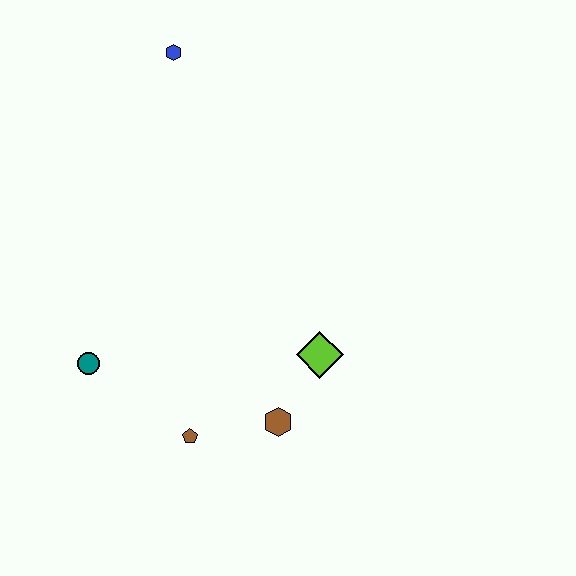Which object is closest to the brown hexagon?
The lime diamond is closest to the brown hexagon.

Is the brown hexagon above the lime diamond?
No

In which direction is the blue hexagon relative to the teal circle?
The blue hexagon is above the teal circle.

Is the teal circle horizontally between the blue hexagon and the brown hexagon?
No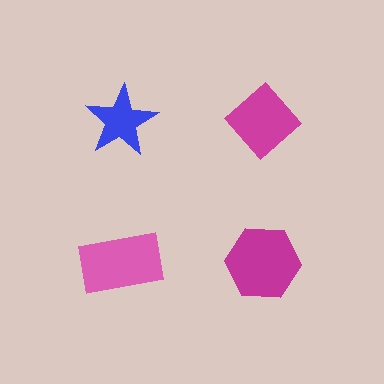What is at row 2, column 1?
A pink rectangle.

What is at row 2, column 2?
A magenta hexagon.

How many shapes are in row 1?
2 shapes.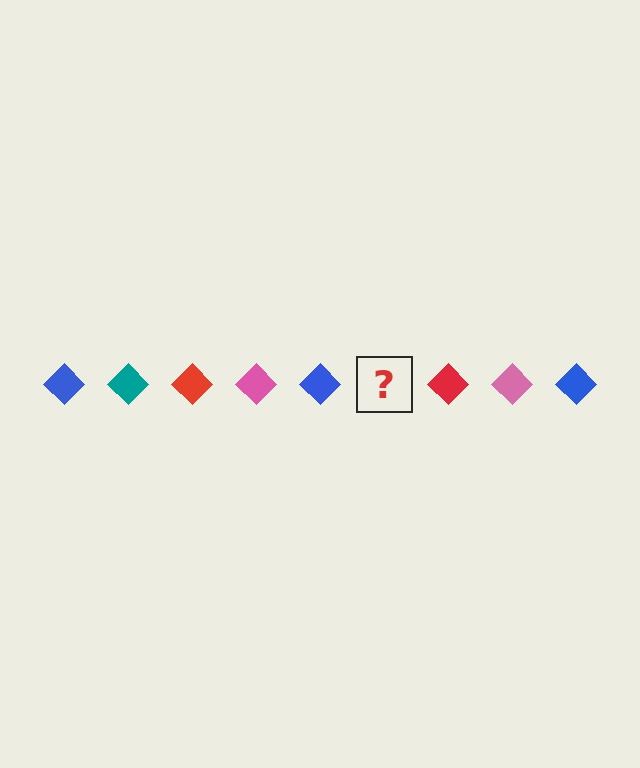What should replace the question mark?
The question mark should be replaced with a teal diamond.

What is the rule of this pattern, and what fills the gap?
The rule is that the pattern cycles through blue, teal, red, pink diamonds. The gap should be filled with a teal diamond.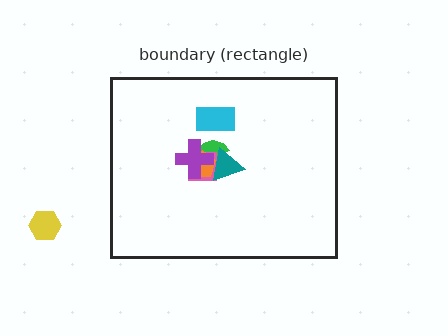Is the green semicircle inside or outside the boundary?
Inside.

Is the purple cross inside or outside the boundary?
Inside.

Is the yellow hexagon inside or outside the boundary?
Outside.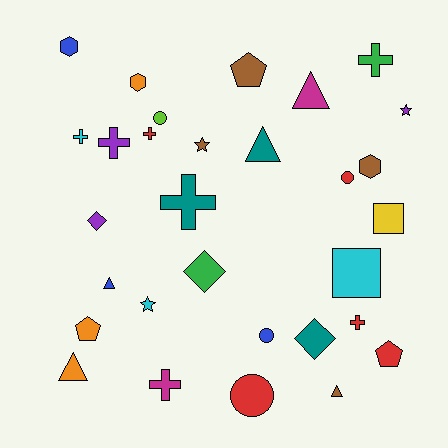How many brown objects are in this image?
There are 4 brown objects.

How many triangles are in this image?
There are 5 triangles.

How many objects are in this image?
There are 30 objects.